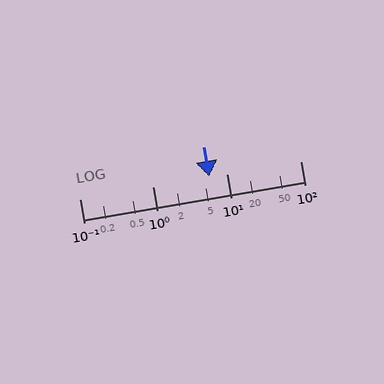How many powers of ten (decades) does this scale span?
The scale spans 3 decades, from 0.1 to 100.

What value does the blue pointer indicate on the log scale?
The pointer indicates approximately 5.7.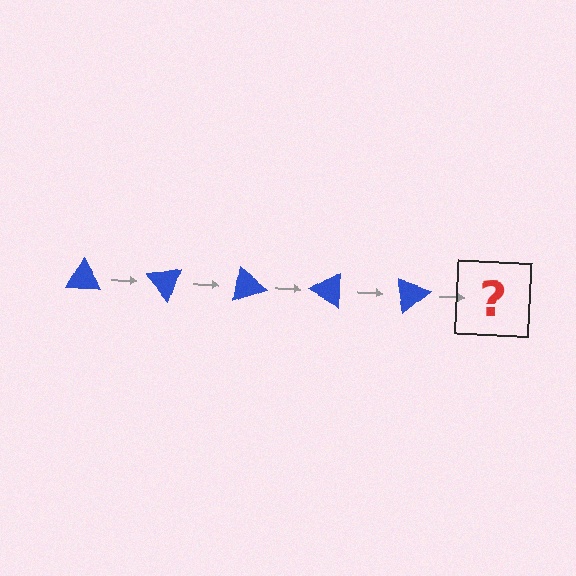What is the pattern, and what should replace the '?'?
The pattern is that the triangle rotates 50 degrees each step. The '?' should be a blue triangle rotated 250 degrees.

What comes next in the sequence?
The next element should be a blue triangle rotated 250 degrees.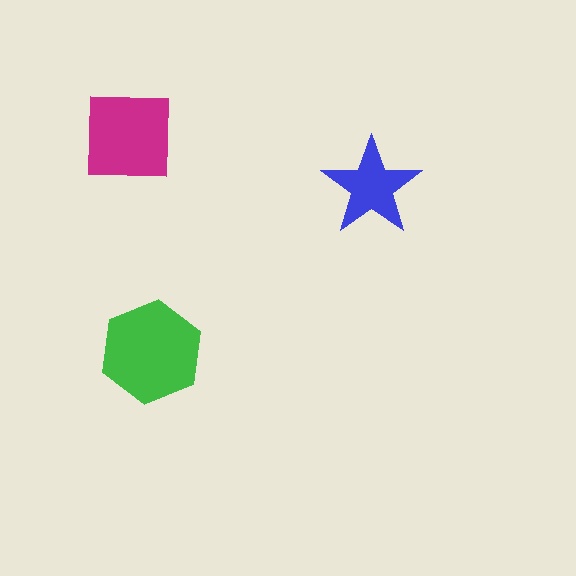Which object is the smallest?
The blue star.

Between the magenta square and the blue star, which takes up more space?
The magenta square.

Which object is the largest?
The green hexagon.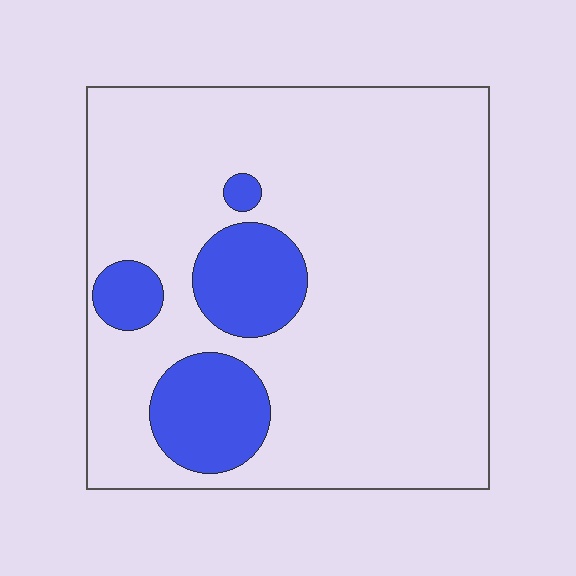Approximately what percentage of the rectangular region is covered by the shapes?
Approximately 15%.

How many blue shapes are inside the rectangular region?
4.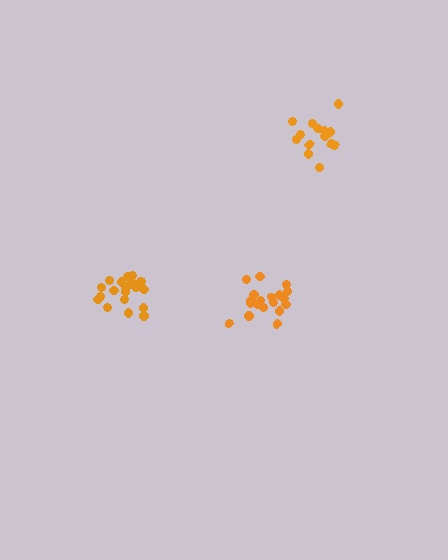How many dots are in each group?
Group 1: 14 dots, Group 2: 20 dots, Group 3: 19 dots (53 total).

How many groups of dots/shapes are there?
There are 3 groups.